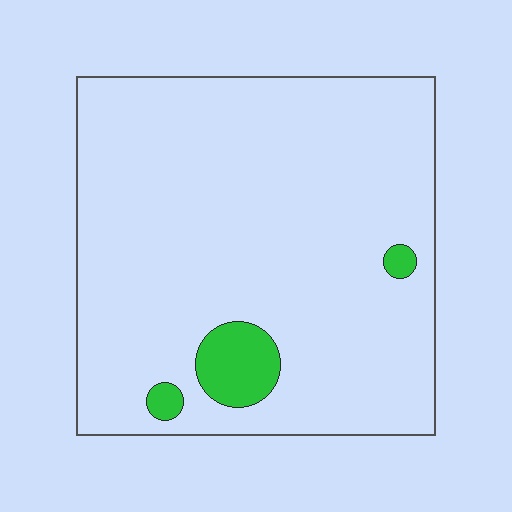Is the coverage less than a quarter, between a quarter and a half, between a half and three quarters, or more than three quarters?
Less than a quarter.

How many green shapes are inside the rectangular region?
3.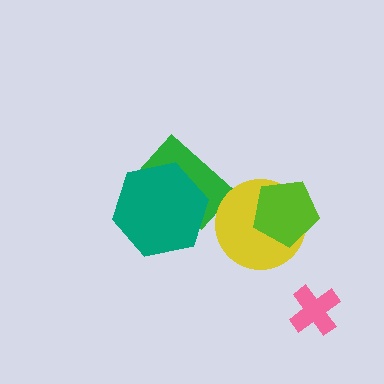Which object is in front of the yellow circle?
The lime pentagon is in front of the yellow circle.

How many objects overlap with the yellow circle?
1 object overlaps with the yellow circle.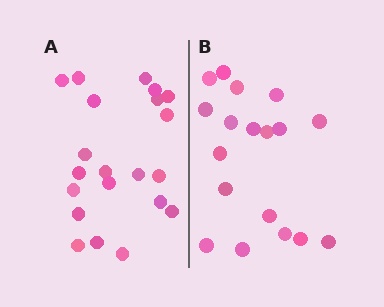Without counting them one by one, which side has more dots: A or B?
Region A (the left region) has more dots.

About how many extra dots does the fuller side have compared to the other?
Region A has just a few more — roughly 2 or 3 more dots than region B.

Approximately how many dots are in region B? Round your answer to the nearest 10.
About 20 dots. (The exact count is 18, which rounds to 20.)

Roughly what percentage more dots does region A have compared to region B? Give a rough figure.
About 15% more.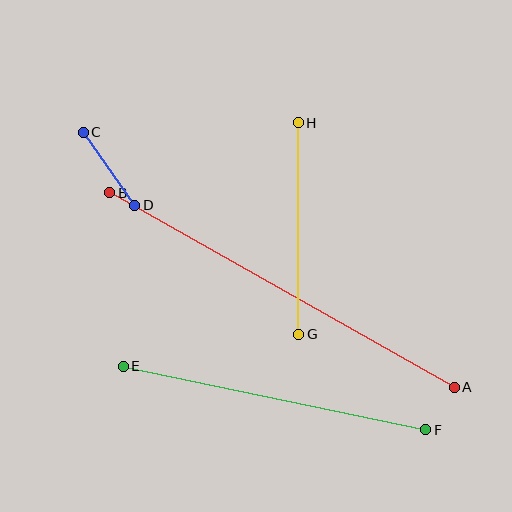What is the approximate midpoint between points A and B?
The midpoint is at approximately (282, 290) pixels.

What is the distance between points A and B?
The distance is approximately 395 pixels.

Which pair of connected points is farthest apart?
Points A and B are farthest apart.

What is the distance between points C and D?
The distance is approximately 90 pixels.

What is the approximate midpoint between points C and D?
The midpoint is at approximately (109, 169) pixels.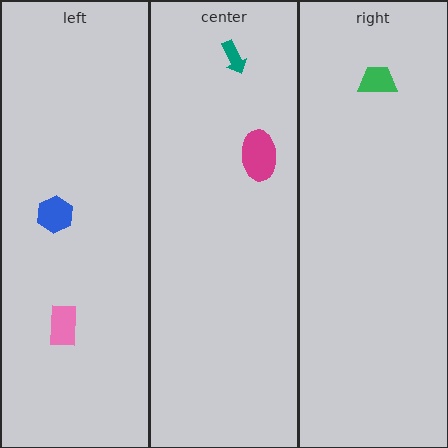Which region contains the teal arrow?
The center region.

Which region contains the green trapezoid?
The right region.